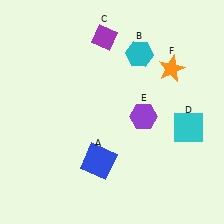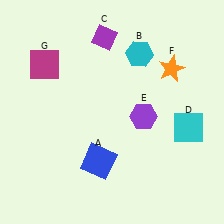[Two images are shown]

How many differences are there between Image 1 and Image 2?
There is 1 difference between the two images.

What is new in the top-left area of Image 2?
A magenta square (G) was added in the top-left area of Image 2.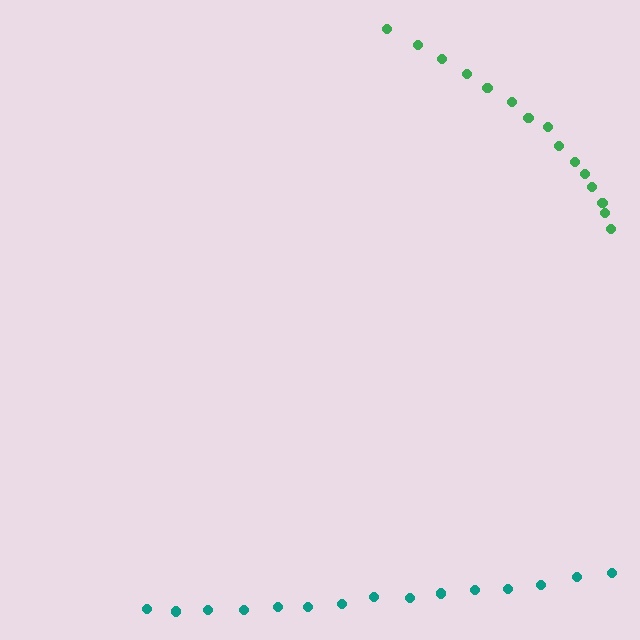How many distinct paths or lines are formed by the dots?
There are 2 distinct paths.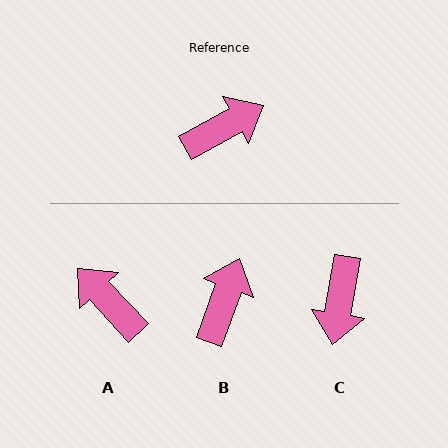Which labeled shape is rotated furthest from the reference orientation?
C, about 128 degrees away.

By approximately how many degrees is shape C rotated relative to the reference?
Approximately 128 degrees clockwise.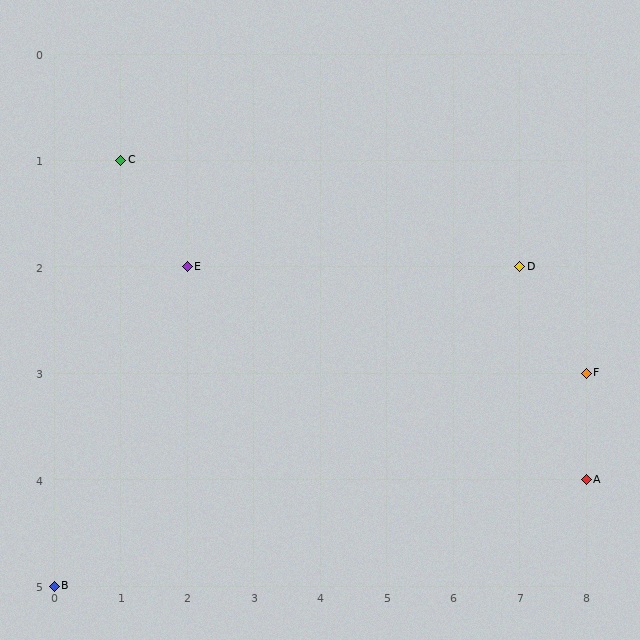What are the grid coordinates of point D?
Point D is at grid coordinates (7, 2).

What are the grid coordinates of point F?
Point F is at grid coordinates (8, 3).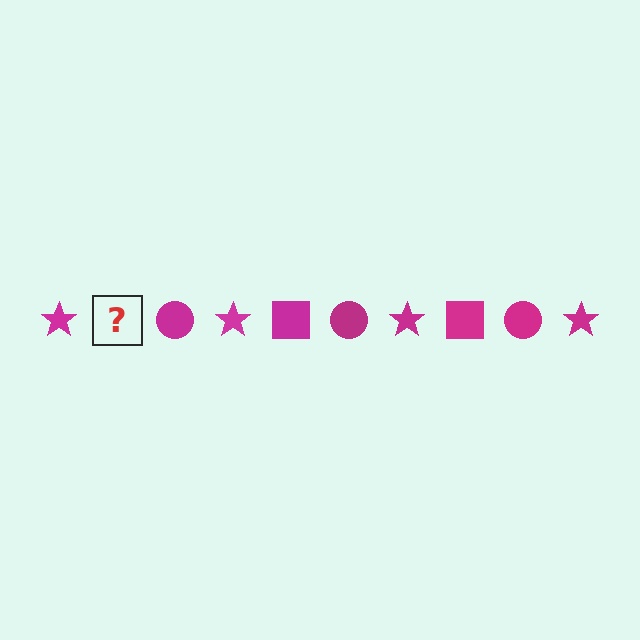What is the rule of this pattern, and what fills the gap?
The rule is that the pattern cycles through star, square, circle shapes in magenta. The gap should be filled with a magenta square.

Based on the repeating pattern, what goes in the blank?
The blank should be a magenta square.